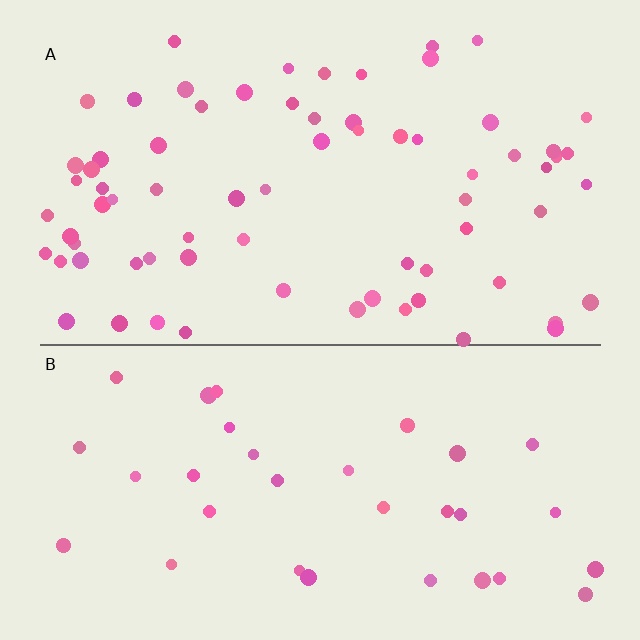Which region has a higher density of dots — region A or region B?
A (the top).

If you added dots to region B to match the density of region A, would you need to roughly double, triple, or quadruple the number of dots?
Approximately double.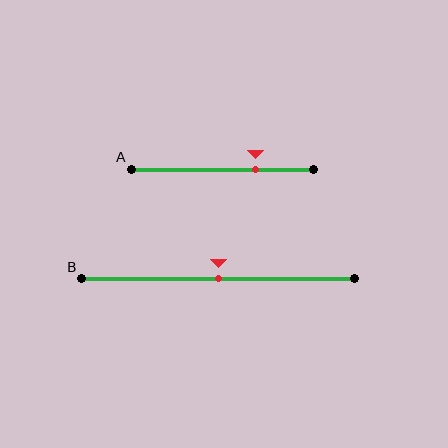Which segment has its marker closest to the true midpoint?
Segment B has its marker closest to the true midpoint.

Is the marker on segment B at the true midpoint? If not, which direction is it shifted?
Yes, the marker on segment B is at the true midpoint.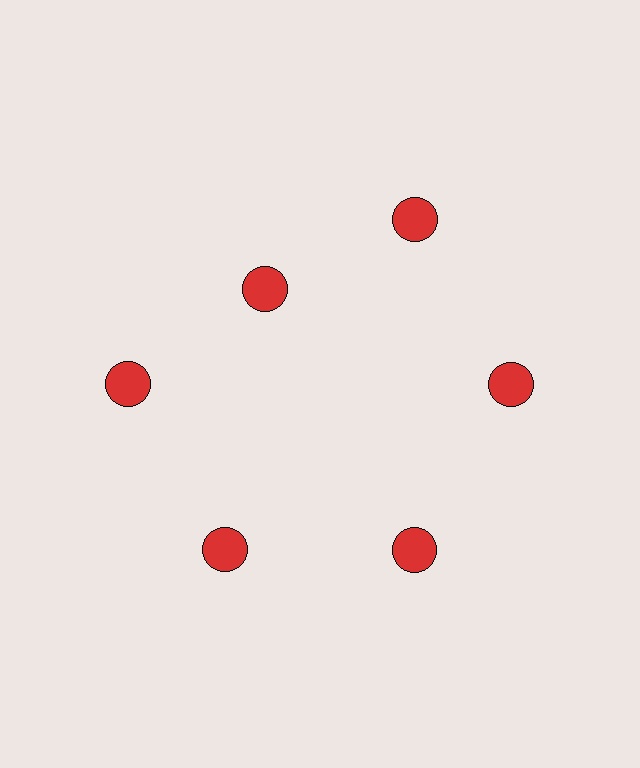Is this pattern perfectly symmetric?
No. The 6 red circles are arranged in a ring, but one element near the 11 o'clock position is pulled inward toward the center, breaking the 6-fold rotational symmetry.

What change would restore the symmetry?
The symmetry would be restored by moving it outward, back onto the ring so that all 6 circles sit at equal angles and equal distance from the center.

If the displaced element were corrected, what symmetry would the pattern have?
It would have 6-fold rotational symmetry — the pattern would map onto itself every 60 degrees.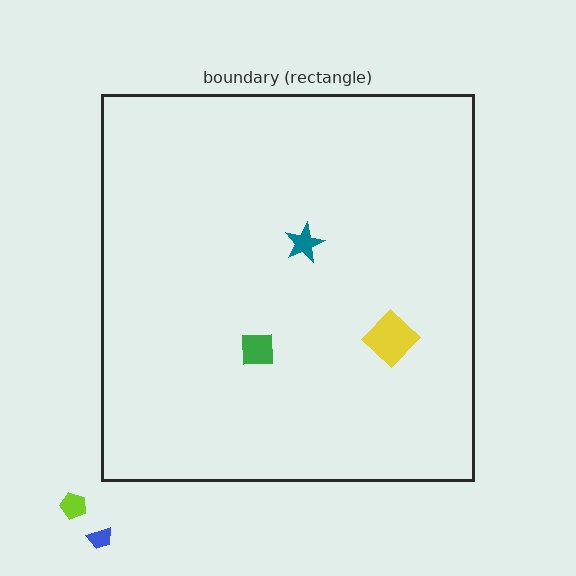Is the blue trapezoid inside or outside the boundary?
Outside.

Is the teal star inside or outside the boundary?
Inside.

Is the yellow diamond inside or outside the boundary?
Inside.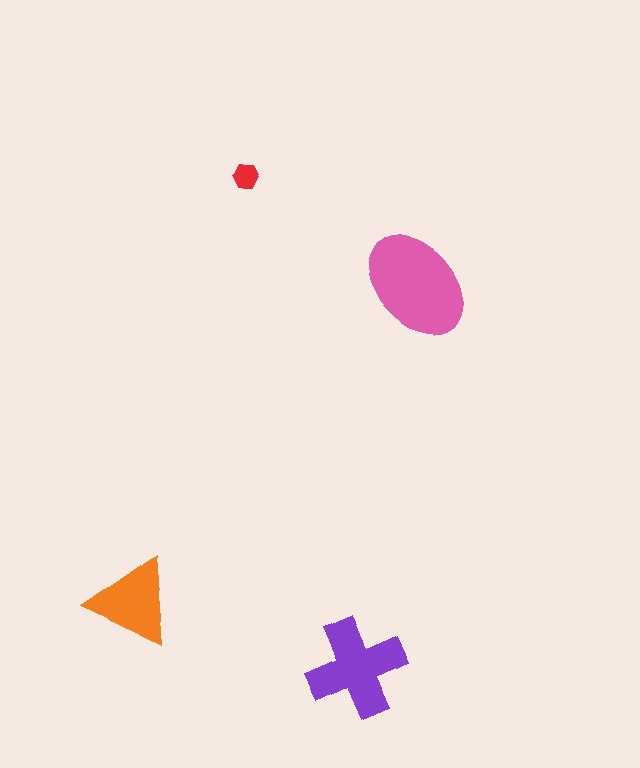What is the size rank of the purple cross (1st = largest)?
2nd.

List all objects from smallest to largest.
The red hexagon, the orange triangle, the purple cross, the pink ellipse.